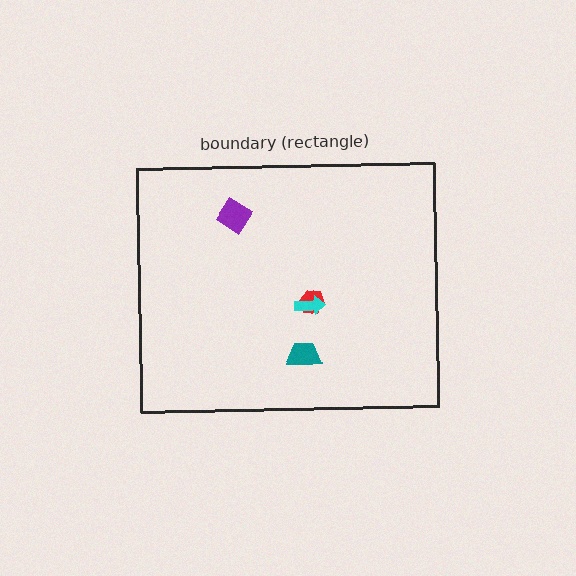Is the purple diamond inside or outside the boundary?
Inside.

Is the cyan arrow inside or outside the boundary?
Inside.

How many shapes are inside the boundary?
4 inside, 0 outside.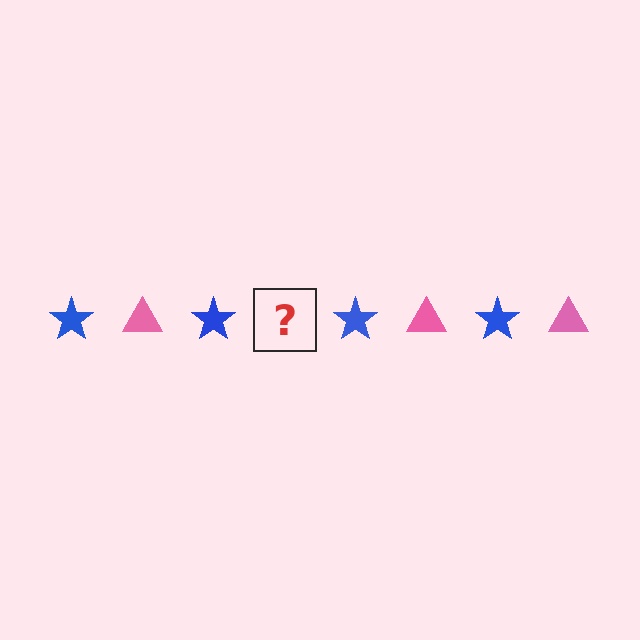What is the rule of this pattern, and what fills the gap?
The rule is that the pattern alternates between blue star and pink triangle. The gap should be filled with a pink triangle.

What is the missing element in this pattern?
The missing element is a pink triangle.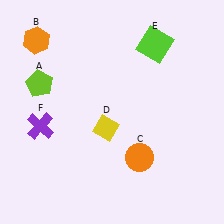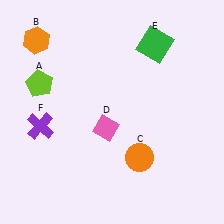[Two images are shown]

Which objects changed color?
D changed from yellow to pink. E changed from lime to green.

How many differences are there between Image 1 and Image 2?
There are 2 differences between the two images.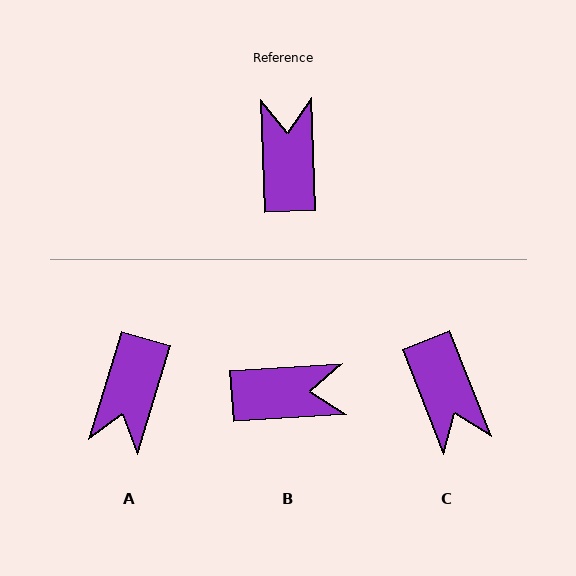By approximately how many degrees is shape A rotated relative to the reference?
Approximately 161 degrees counter-clockwise.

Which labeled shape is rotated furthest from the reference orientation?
A, about 161 degrees away.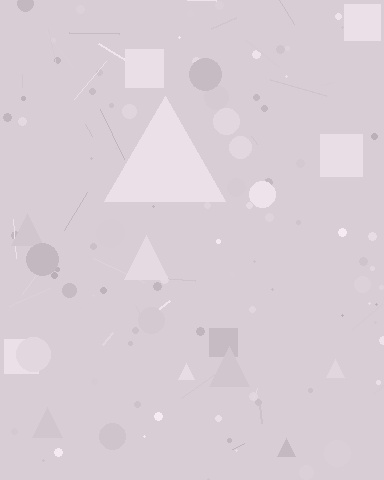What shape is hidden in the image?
A triangle is hidden in the image.